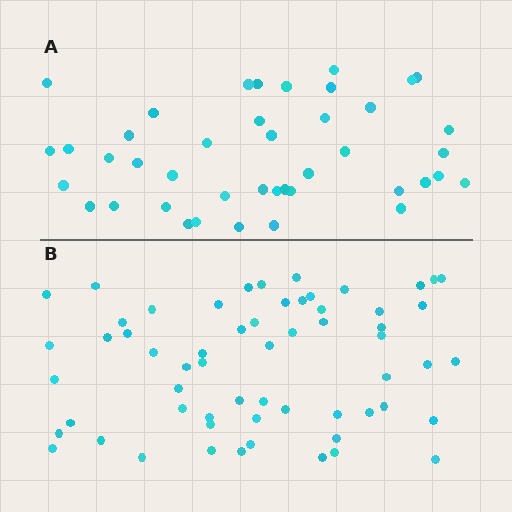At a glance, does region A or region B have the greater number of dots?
Region B (the bottom region) has more dots.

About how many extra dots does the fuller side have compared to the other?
Region B has approximately 20 more dots than region A.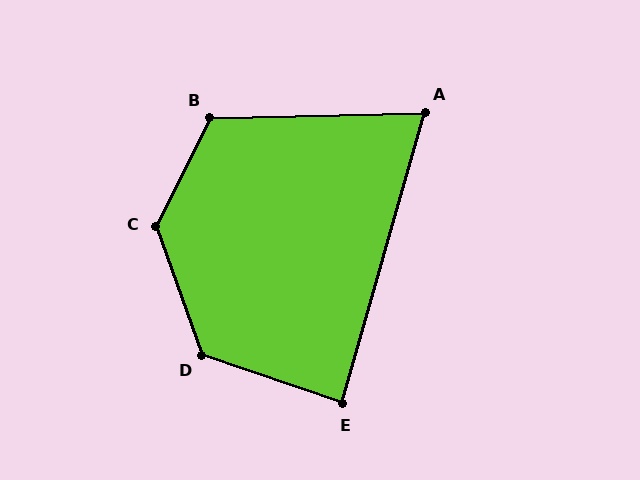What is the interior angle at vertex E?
Approximately 87 degrees (approximately right).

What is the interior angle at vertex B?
Approximately 118 degrees (obtuse).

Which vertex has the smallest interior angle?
A, at approximately 73 degrees.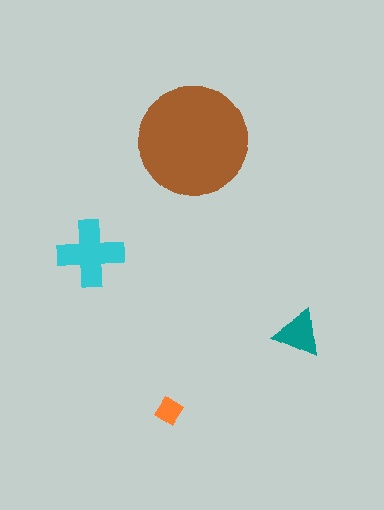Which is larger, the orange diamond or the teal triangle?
The teal triangle.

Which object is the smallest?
The orange diamond.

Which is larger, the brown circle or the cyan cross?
The brown circle.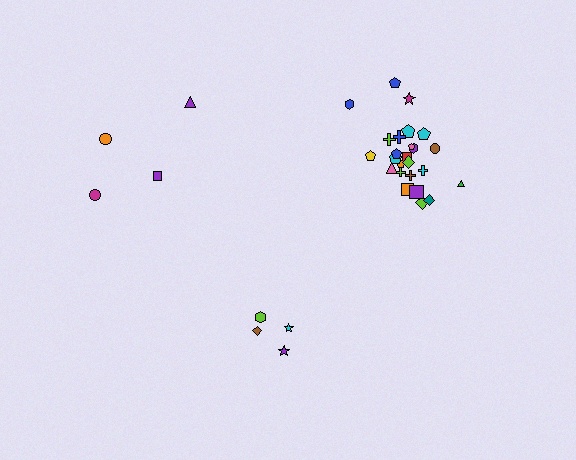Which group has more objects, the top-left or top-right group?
The top-right group.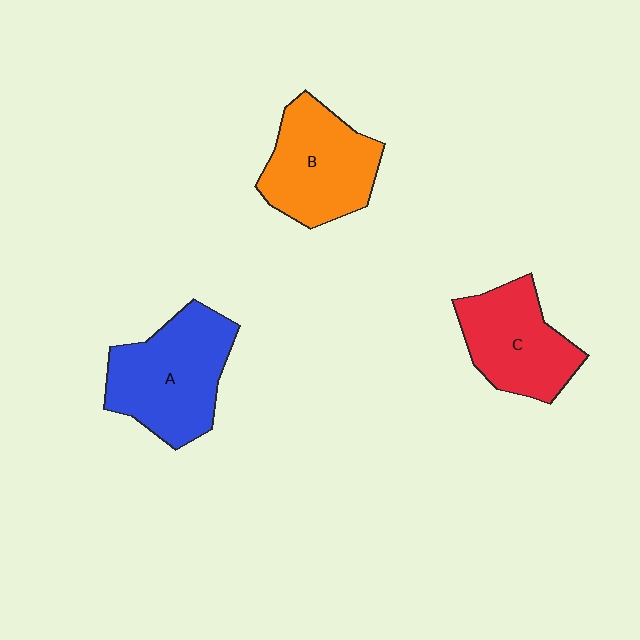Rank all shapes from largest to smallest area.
From largest to smallest: A (blue), B (orange), C (red).